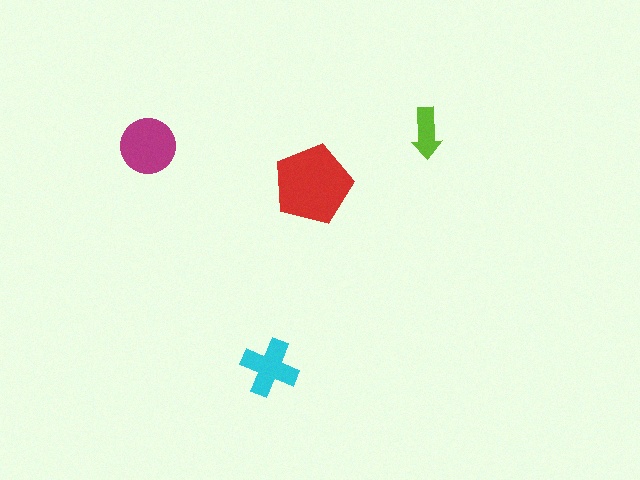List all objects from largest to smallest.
The red pentagon, the magenta circle, the cyan cross, the lime arrow.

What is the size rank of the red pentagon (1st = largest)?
1st.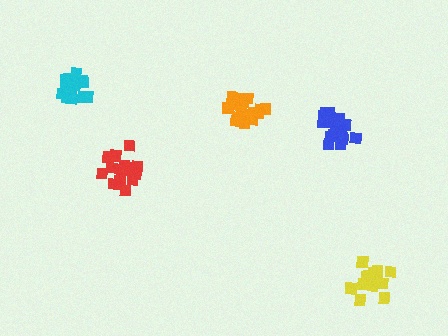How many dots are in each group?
Group 1: 20 dots, Group 2: 19 dots, Group 3: 19 dots, Group 4: 16 dots, Group 5: 18 dots (92 total).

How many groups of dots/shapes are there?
There are 5 groups.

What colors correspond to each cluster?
The clusters are colored: orange, red, blue, yellow, cyan.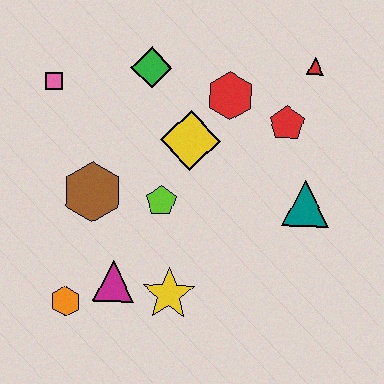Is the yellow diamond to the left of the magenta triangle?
No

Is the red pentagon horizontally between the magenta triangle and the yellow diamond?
No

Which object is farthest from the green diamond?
The orange hexagon is farthest from the green diamond.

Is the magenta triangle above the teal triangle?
No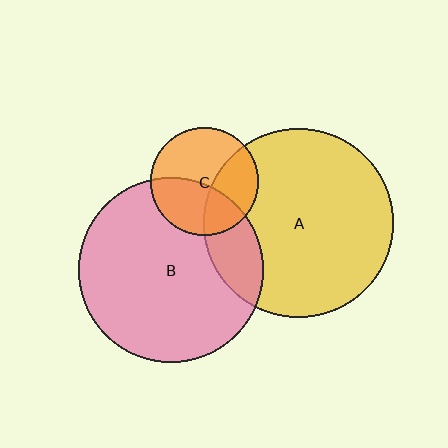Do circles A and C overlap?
Yes.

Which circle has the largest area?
Circle A (yellow).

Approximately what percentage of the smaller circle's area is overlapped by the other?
Approximately 35%.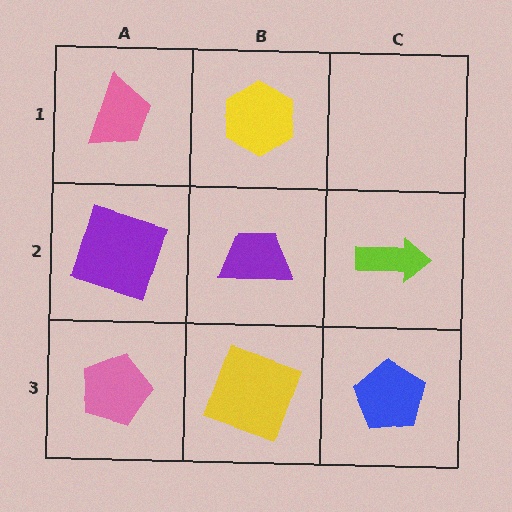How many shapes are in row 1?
2 shapes.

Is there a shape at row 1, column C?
No, that cell is empty.